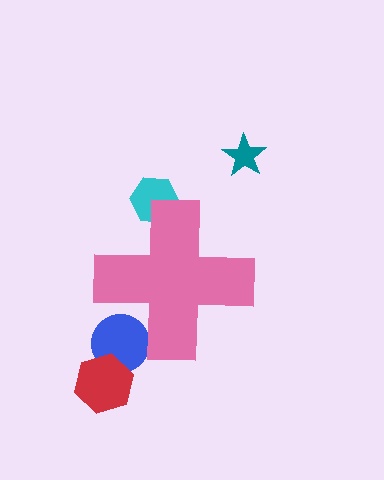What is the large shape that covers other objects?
A pink cross.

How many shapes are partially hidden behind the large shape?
2 shapes are partially hidden.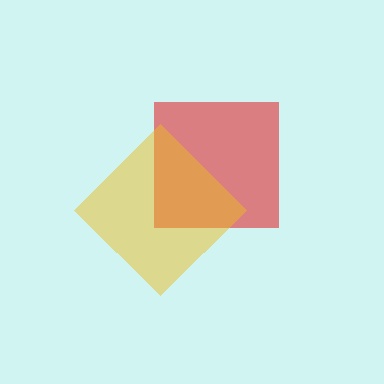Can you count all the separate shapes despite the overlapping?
Yes, there are 2 separate shapes.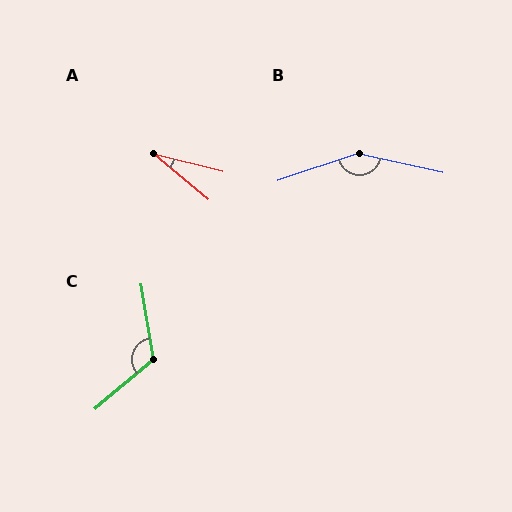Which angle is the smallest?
A, at approximately 26 degrees.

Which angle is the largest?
B, at approximately 149 degrees.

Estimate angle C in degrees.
Approximately 121 degrees.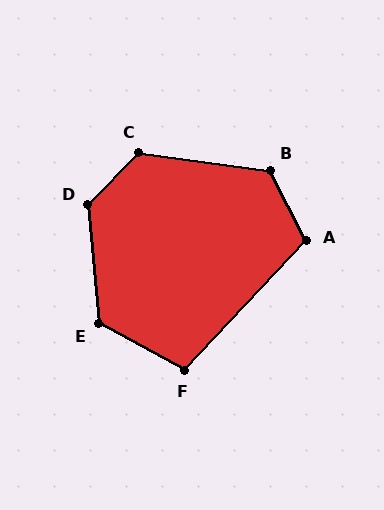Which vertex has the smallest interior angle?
F, at approximately 105 degrees.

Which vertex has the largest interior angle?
D, at approximately 130 degrees.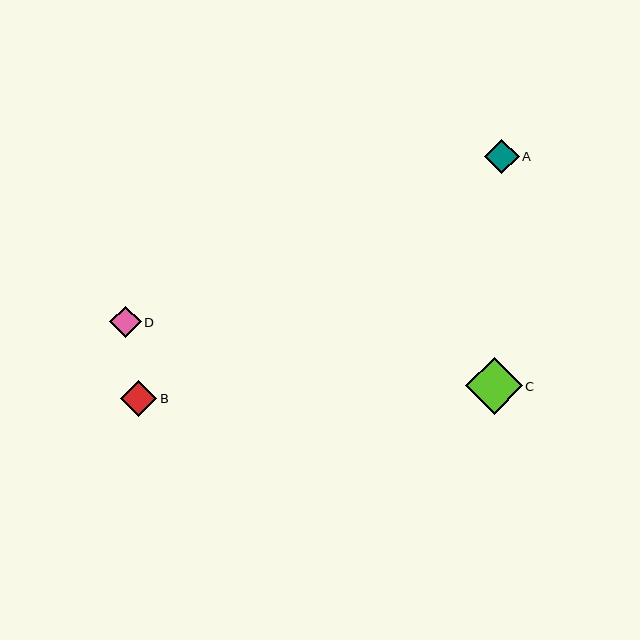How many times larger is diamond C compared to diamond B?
Diamond C is approximately 1.6 times the size of diamond B.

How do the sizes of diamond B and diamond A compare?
Diamond B and diamond A are approximately the same size.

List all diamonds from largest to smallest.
From largest to smallest: C, B, A, D.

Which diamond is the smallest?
Diamond D is the smallest with a size of approximately 32 pixels.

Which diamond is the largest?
Diamond C is the largest with a size of approximately 56 pixels.